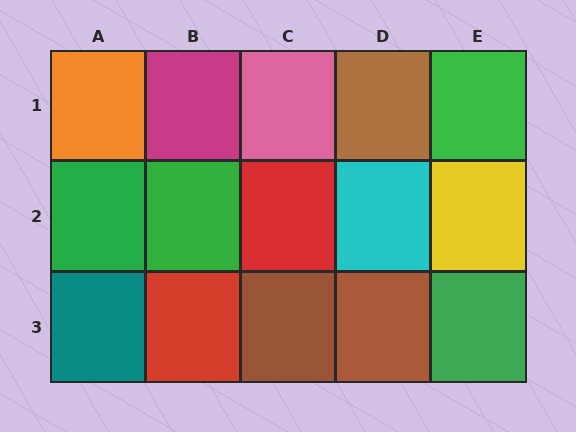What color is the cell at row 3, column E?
Green.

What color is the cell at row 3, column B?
Red.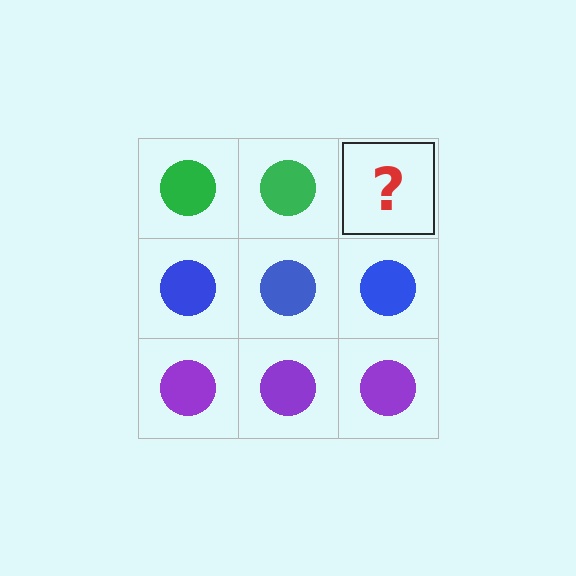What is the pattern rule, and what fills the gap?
The rule is that each row has a consistent color. The gap should be filled with a green circle.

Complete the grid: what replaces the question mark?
The question mark should be replaced with a green circle.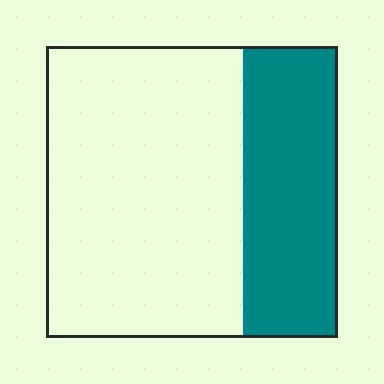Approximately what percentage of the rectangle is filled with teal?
Approximately 35%.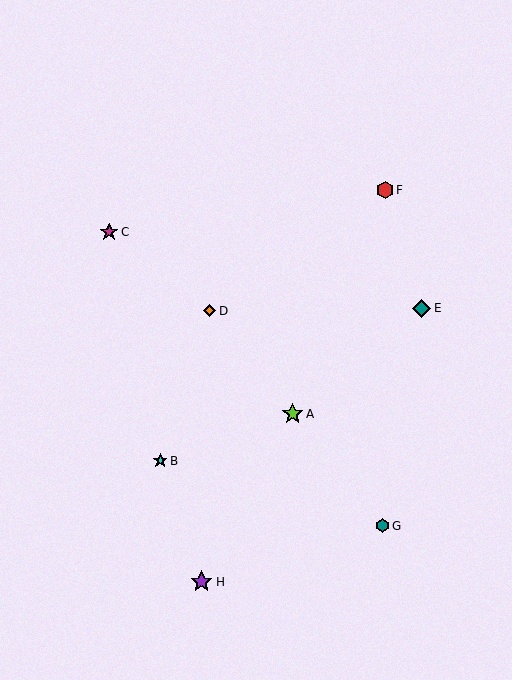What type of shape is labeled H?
Shape H is a purple star.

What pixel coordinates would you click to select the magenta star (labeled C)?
Click at (109, 232) to select the magenta star C.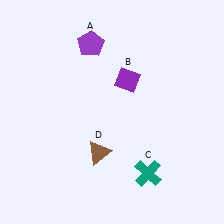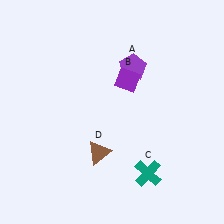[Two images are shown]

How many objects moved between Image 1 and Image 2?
1 object moved between the two images.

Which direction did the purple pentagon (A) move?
The purple pentagon (A) moved right.